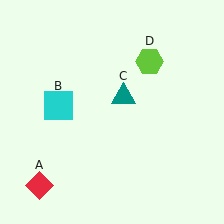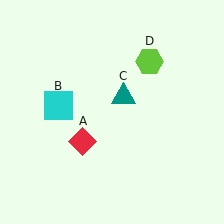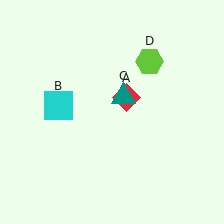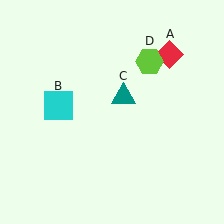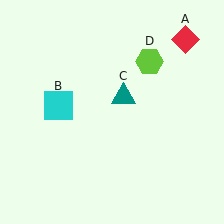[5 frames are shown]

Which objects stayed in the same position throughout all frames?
Cyan square (object B) and teal triangle (object C) and lime hexagon (object D) remained stationary.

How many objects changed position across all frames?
1 object changed position: red diamond (object A).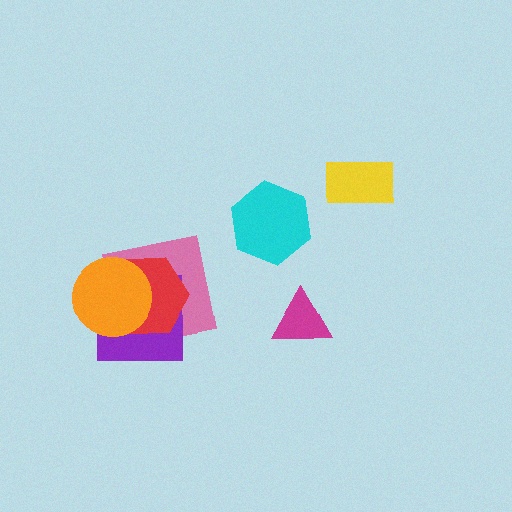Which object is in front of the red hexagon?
The orange circle is in front of the red hexagon.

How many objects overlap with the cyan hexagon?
0 objects overlap with the cyan hexagon.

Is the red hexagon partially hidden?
Yes, it is partially covered by another shape.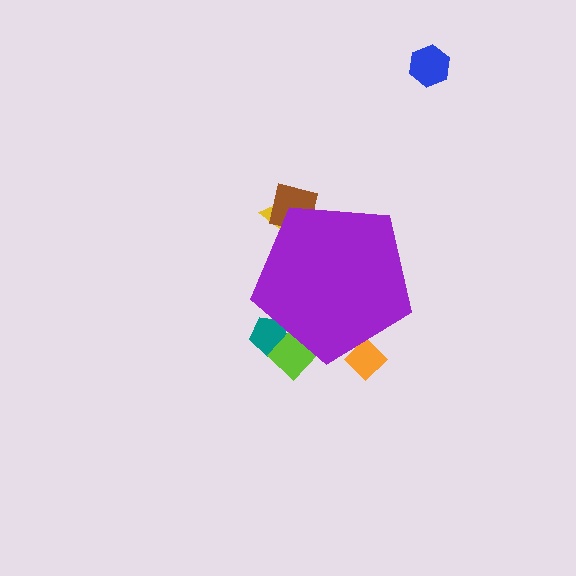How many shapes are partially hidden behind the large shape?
5 shapes are partially hidden.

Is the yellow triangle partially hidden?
Yes, the yellow triangle is partially hidden behind the purple pentagon.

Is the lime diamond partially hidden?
Yes, the lime diamond is partially hidden behind the purple pentagon.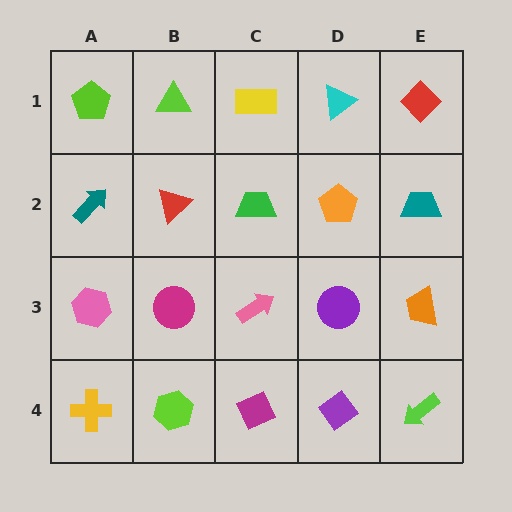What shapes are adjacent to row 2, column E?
A red diamond (row 1, column E), an orange trapezoid (row 3, column E), an orange pentagon (row 2, column D).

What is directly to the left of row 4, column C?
A lime hexagon.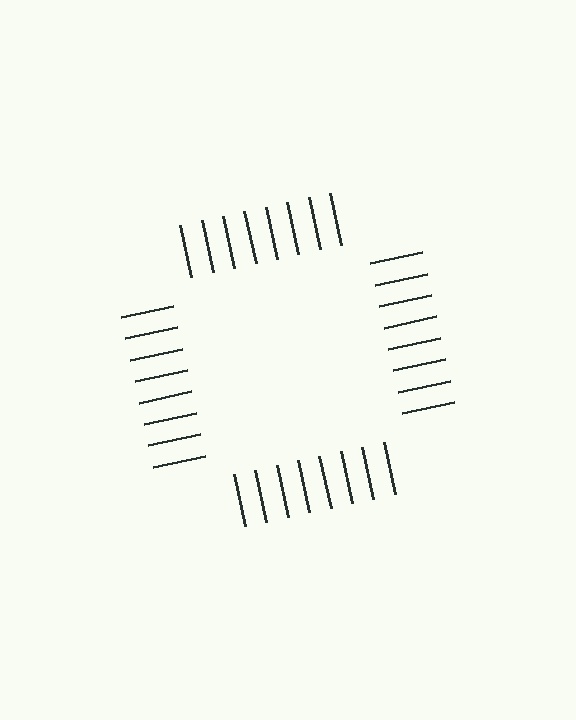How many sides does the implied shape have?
4 sides — the line-ends trace a square.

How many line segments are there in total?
32 — 8 along each of the 4 edges.